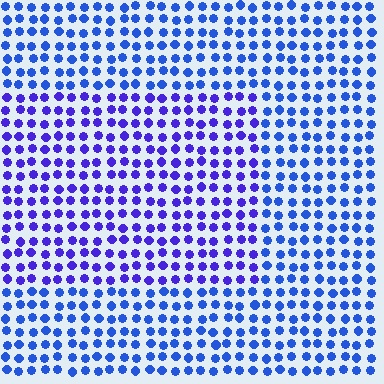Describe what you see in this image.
The image is filled with small blue elements in a uniform arrangement. A rectangle-shaped region is visible where the elements are tinted to a slightly different hue, forming a subtle color boundary.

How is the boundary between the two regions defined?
The boundary is defined purely by a slight shift in hue (about 28 degrees). Spacing, size, and orientation are identical on both sides.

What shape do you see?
I see a rectangle.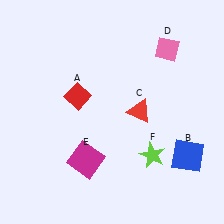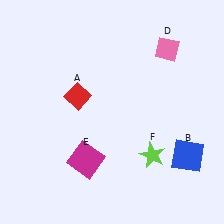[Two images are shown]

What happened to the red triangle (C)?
The red triangle (C) was removed in Image 2. It was in the top-right area of Image 1.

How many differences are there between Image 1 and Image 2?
There is 1 difference between the two images.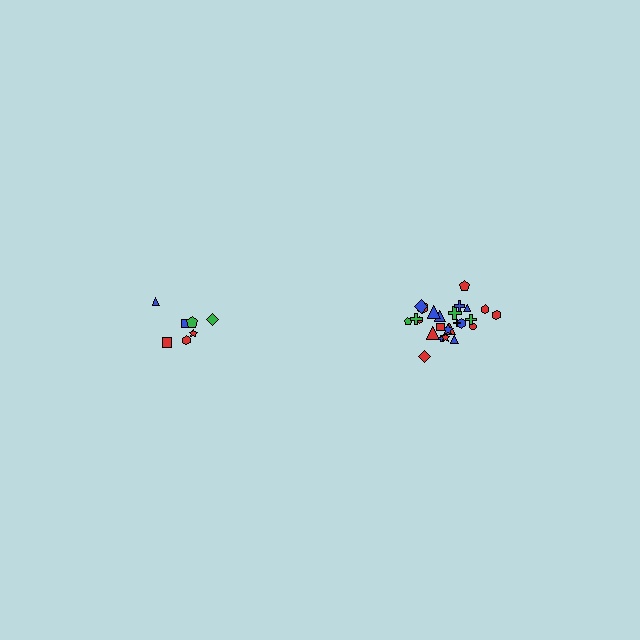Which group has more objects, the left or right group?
The right group.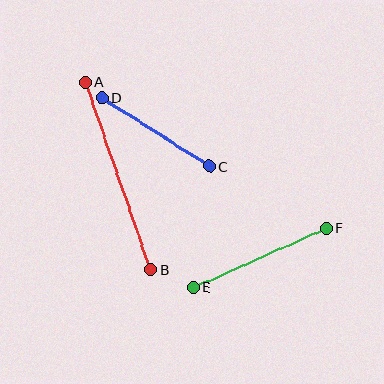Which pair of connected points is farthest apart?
Points A and B are farthest apart.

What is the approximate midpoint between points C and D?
The midpoint is at approximately (155, 132) pixels.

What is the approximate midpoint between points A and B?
The midpoint is at approximately (118, 176) pixels.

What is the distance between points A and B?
The distance is approximately 198 pixels.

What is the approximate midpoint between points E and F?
The midpoint is at approximately (260, 258) pixels.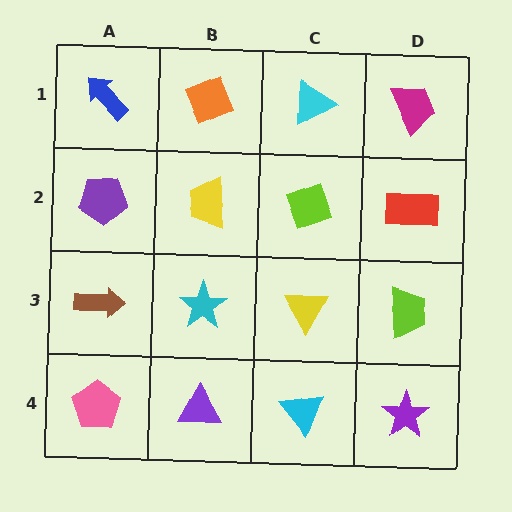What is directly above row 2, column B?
An orange diamond.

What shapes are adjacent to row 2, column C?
A cyan triangle (row 1, column C), a yellow triangle (row 3, column C), a yellow trapezoid (row 2, column B), a red rectangle (row 2, column D).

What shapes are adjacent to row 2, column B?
An orange diamond (row 1, column B), a cyan star (row 3, column B), a purple pentagon (row 2, column A), a lime diamond (row 2, column C).